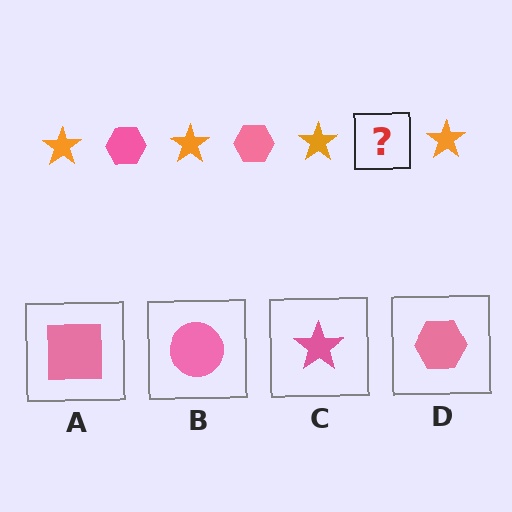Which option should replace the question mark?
Option D.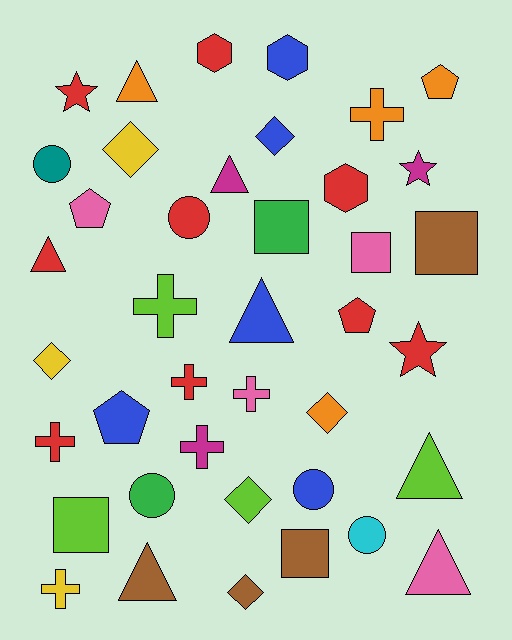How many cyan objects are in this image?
There is 1 cyan object.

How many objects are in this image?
There are 40 objects.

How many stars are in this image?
There are 3 stars.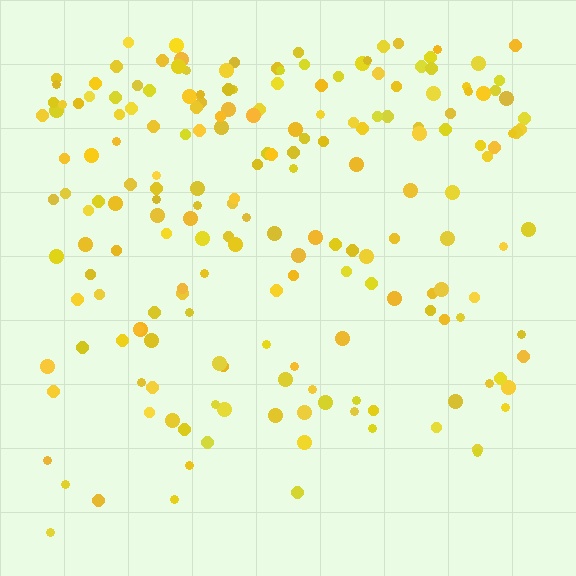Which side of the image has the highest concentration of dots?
The top.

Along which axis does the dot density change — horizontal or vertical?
Vertical.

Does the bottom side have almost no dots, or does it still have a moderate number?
Still a moderate number, just noticeably fewer than the top.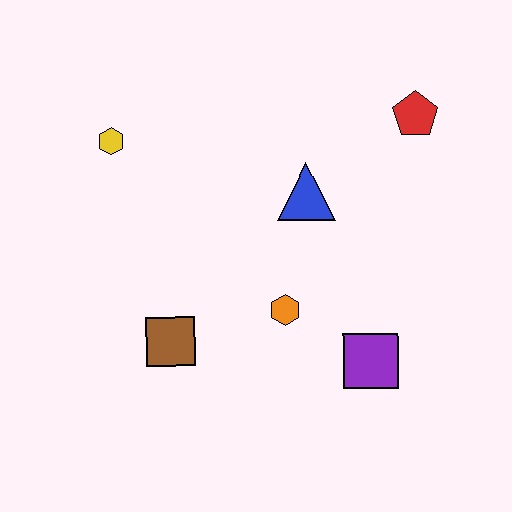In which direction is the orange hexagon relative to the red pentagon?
The orange hexagon is below the red pentagon.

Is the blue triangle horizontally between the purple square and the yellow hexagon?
Yes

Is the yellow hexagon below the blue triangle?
No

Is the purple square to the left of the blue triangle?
No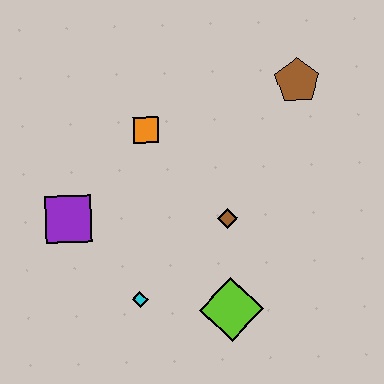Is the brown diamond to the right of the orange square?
Yes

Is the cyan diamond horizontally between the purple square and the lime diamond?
Yes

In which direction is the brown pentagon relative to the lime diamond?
The brown pentagon is above the lime diamond.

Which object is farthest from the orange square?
The lime diamond is farthest from the orange square.